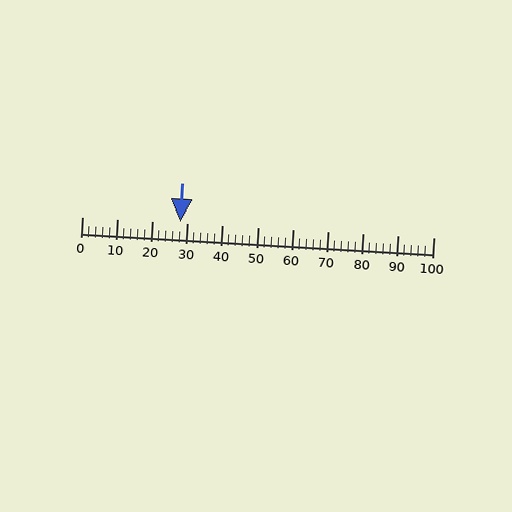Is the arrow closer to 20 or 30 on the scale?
The arrow is closer to 30.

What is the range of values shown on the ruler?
The ruler shows values from 0 to 100.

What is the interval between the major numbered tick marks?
The major tick marks are spaced 10 units apart.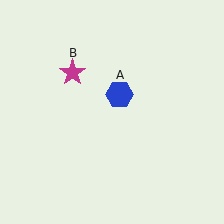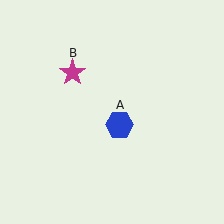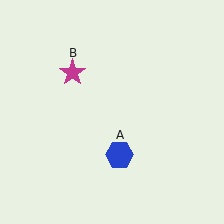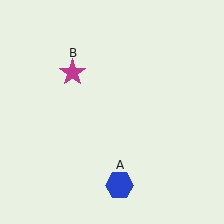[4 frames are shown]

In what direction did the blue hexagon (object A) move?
The blue hexagon (object A) moved down.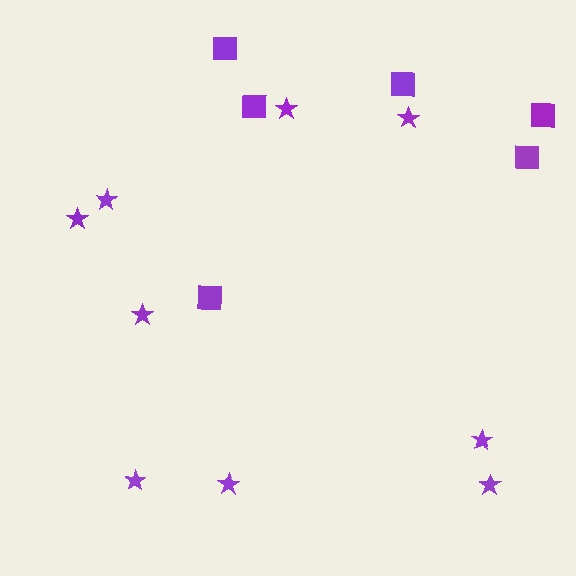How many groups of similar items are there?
There are 2 groups: one group of squares (6) and one group of stars (9).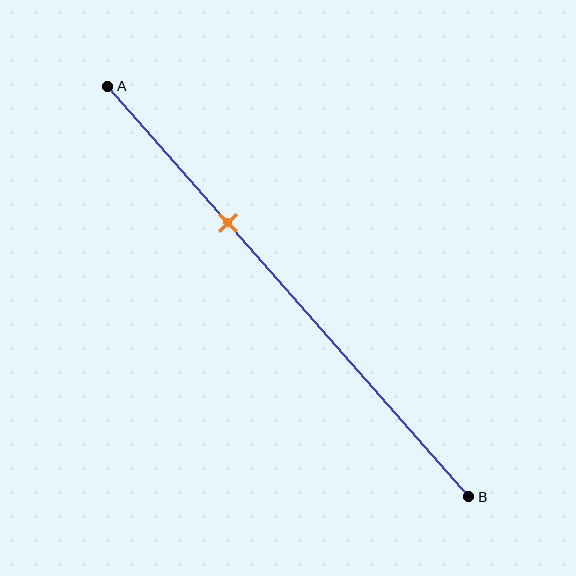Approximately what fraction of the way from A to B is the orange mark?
The orange mark is approximately 35% of the way from A to B.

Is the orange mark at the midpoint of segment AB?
No, the mark is at about 35% from A, not at the 50% midpoint.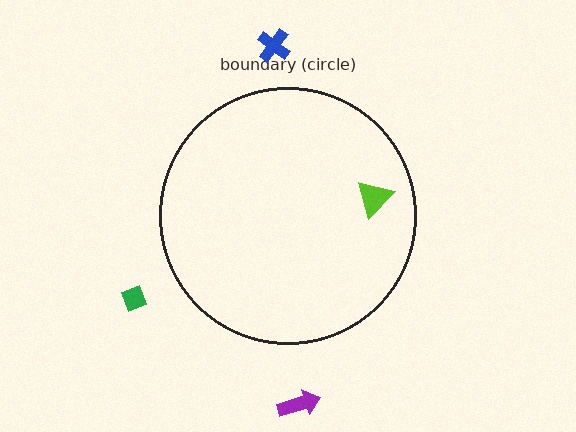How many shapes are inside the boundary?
1 inside, 3 outside.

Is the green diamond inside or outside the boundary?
Outside.